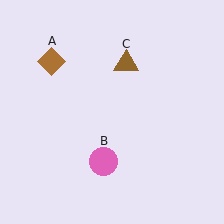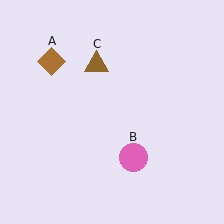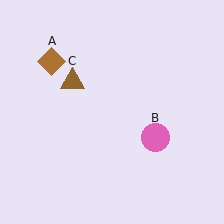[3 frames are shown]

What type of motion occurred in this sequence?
The pink circle (object B), brown triangle (object C) rotated counterclockwise around the center of the scene.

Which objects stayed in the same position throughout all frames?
Brown diamond (object A) remained stationary.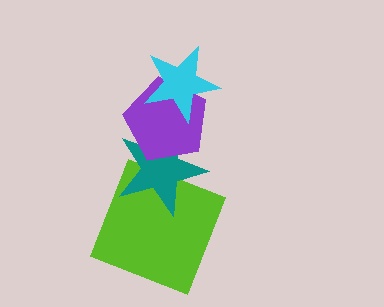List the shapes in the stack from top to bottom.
From top to bottom: the cyan star, the purple pentagon, the teal star, the lime square.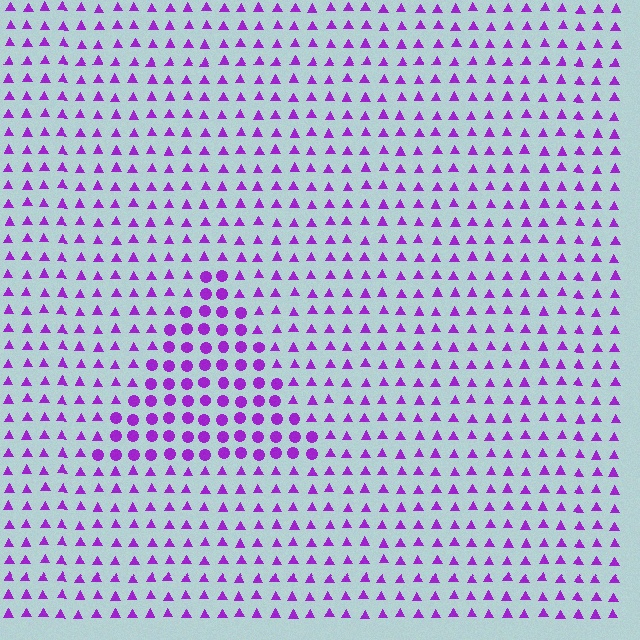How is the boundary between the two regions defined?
The boundary is defined by a change in element shape: circles inside vs. triangles outside. All elements share the same color and spacing.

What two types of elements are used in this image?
The image uses circles inside the triangle region and triangles outside it.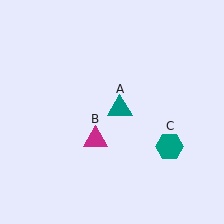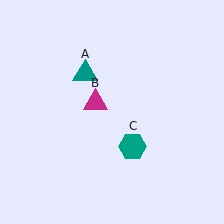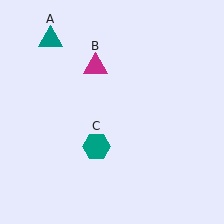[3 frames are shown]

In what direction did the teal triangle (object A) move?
The teal triangle (object A) moved up and to the left.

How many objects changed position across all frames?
3 objects changed position: teal triangle (object A), magenta triangle (object B), teal hexagon (object C).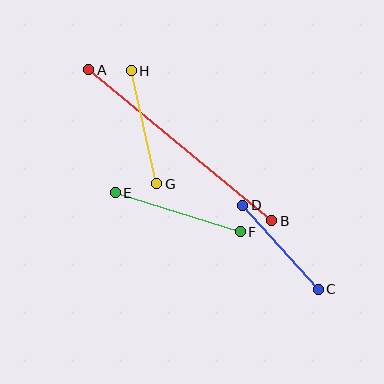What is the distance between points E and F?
The distance is approximately 131 pixels.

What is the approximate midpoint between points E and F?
The midpoint is at approximately (178, 212) pixels.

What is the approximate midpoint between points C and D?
The midpoint is at approximately (280, 247) pixels.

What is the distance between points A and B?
The distance is approximately 237 pixels.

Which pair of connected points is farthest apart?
Points A and B are farthest apart.